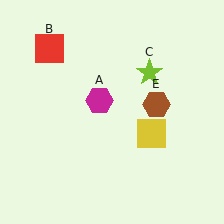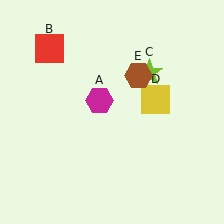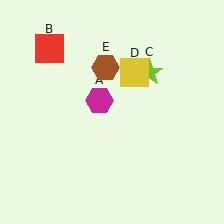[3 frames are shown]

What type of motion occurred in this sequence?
The yellow square (object D), brown hexagon (object E) rotated counterclockwise around the center of the scene.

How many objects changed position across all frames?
2 objects changed position: yellow square (object D), brown hexagon (object E).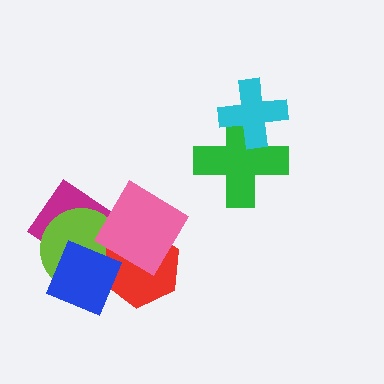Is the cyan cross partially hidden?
No, no other shape covers it.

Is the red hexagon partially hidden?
Yes, it is partially covered by another shape.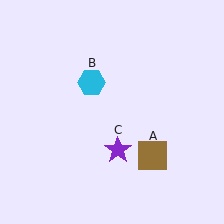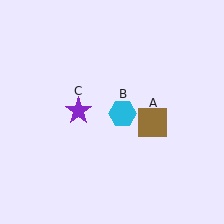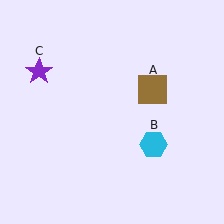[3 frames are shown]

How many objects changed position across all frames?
3 objects changed position: brown square (object A), cyan hexagon (object B), purple star (object C).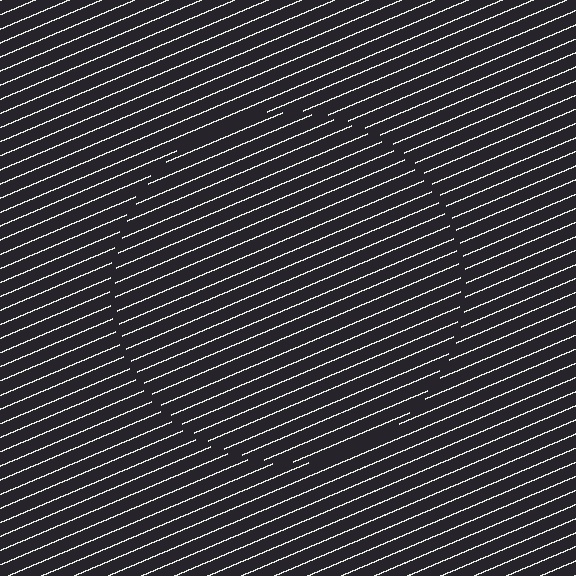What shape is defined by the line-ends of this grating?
An illusory circle. The interior of the shape contains the same grating, shifted by half a period — the contour is defined by the phase discontinuity where line-ends from the inner and outer gratings abut.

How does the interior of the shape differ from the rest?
The interior of the shape contains the same grating, shifted by half a period — the contour is defined by the phase discontinuity where line-ends from the inner and outer gratings abut.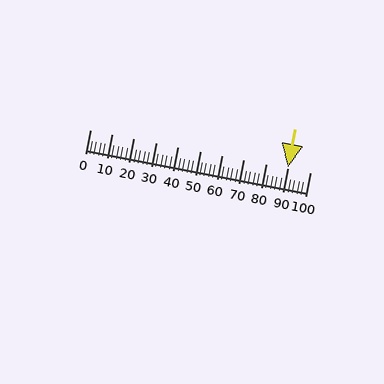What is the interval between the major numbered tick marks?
The major tick marks are spaced 10 units apart.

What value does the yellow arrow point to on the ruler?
The yellow arrow points to approximately 90.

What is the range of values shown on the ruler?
The ruler shows values from 0 to 100.